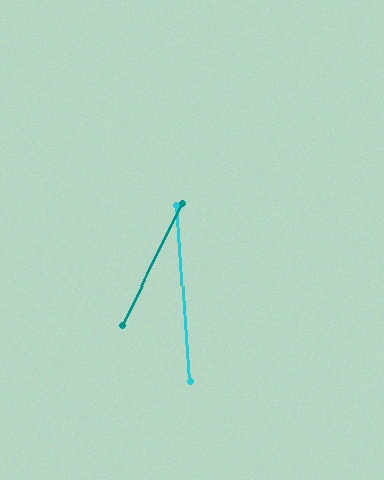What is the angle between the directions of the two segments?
Approximately 31 degrees.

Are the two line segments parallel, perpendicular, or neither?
Neither parallel nor perpendicular — they differ by about 31°.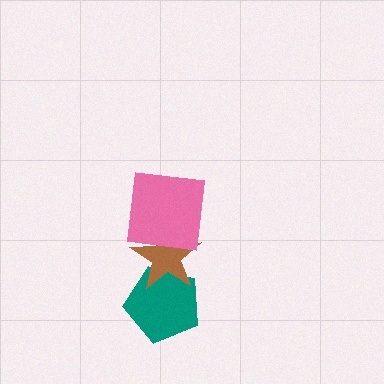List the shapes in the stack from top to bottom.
From top to bottom: the pink square, the brown star, the teal pentagon.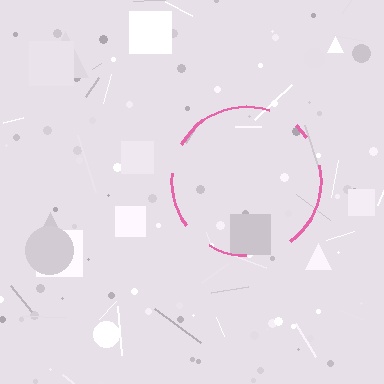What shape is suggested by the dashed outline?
The dashed outline suggests a circle.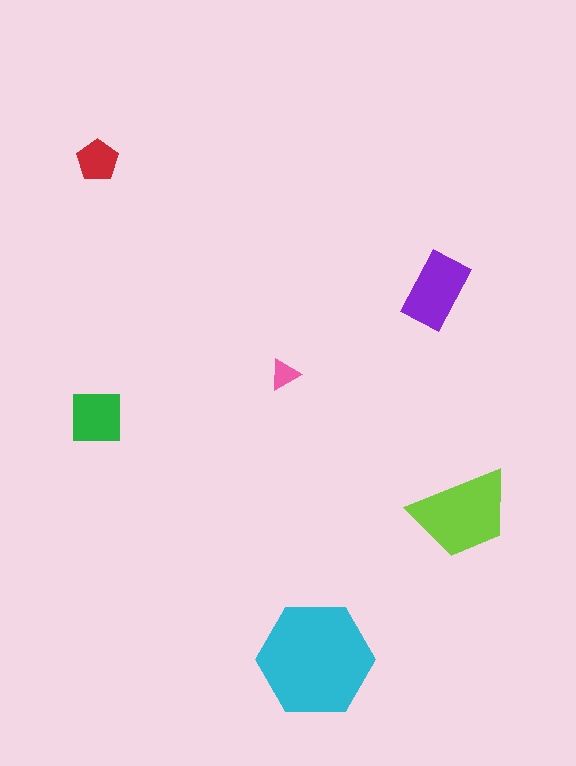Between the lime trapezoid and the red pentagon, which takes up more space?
The lime trapezoid.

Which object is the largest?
The cyan hexagon.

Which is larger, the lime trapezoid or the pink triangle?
The lime trapezoid.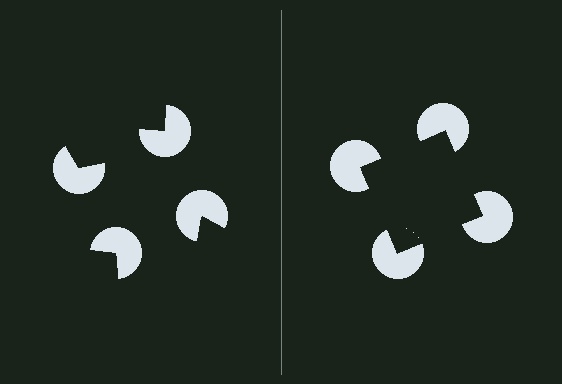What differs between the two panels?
The pac-man discs are positioned identically on both sides; only the wedge orientations differ. On the right they align to a square; on the left they are misaligned.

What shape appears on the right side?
An illusory square.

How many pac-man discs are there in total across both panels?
8 — 4 on each side.